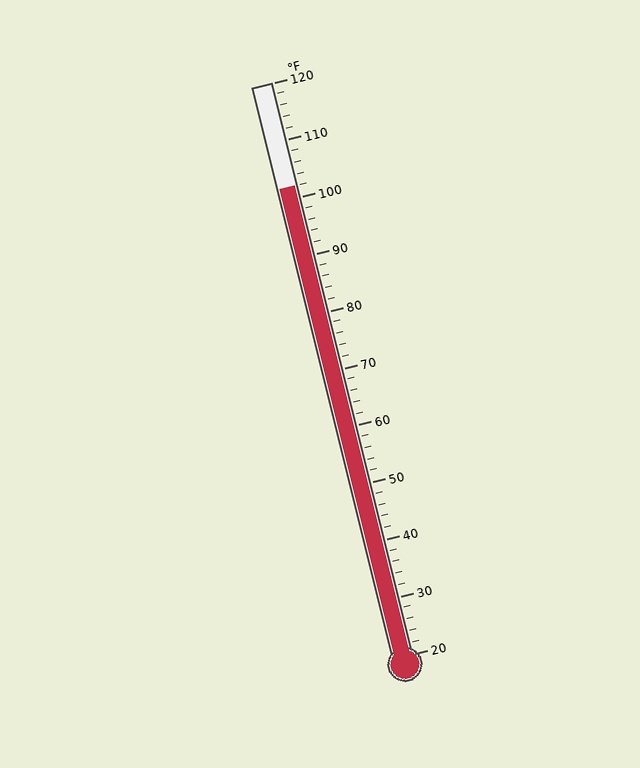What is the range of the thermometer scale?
The thermometer scale ranges from 20°F to 120°F.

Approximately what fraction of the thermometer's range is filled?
The thermometer is filled to approximately 80% of its range.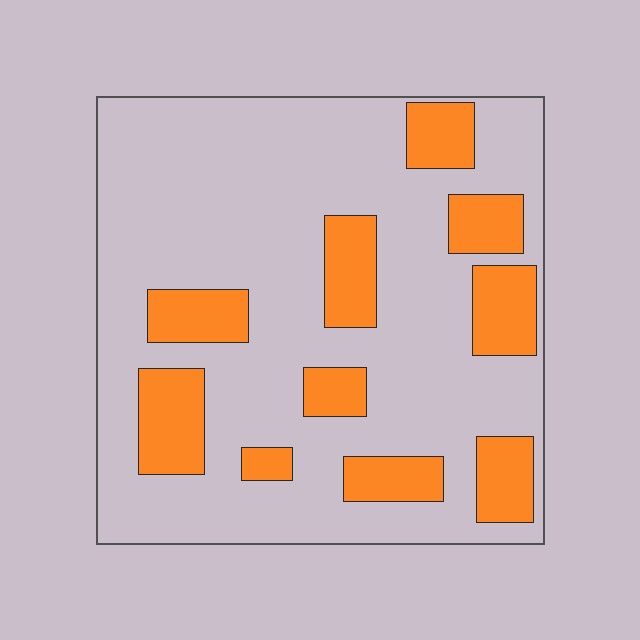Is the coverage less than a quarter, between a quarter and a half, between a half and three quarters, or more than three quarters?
Less than a quarter.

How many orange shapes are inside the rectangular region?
10.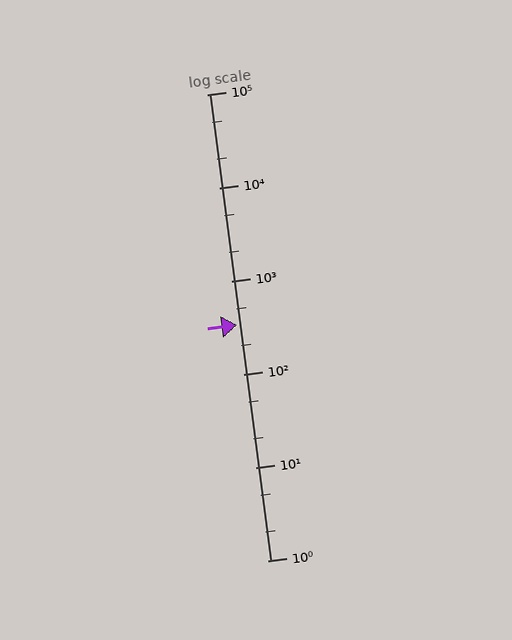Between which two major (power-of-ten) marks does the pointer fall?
The pointer is between 100 and 1000.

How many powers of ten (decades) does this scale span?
The scale spans 5 decades, from 1 to 100000.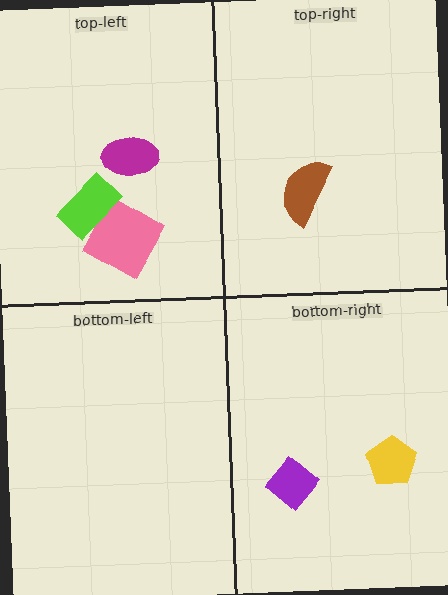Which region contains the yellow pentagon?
The bottom-right region.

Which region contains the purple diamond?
The bottom-right region.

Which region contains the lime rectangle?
The top-left region.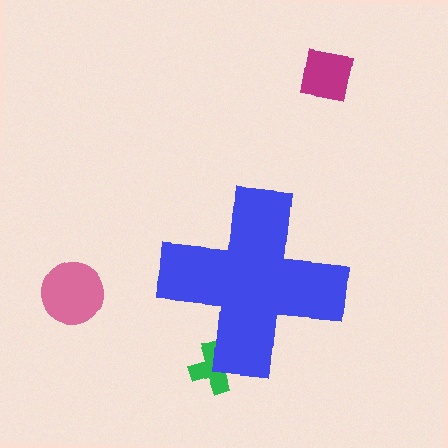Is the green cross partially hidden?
Yes, the green cross is partially hidden behind the blue cross.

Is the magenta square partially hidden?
No, the magenta square is fully visible.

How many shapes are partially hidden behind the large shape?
1 shape is partially hidden.